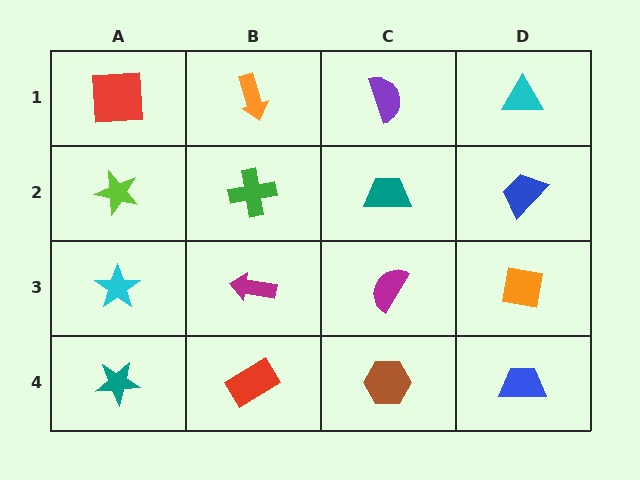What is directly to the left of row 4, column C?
A red rectangle.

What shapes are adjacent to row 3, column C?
A teal trapezoid (row 2, column C), a brown hexagon (row 4, column C), a magenta arrow (row 3, column B), an orange square (row 3, column D).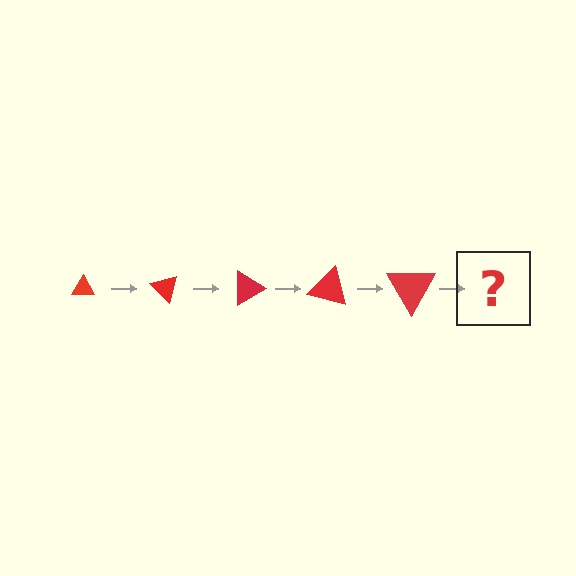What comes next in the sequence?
The next element should be a triangle, larger than the previous one and rotated 225 degrees from the start.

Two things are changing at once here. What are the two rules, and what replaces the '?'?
The two rules are that the triangle grows larger each step and it rotates 45 degrees each step. The '?' should be a triangle, larger than the previous one and rotated 225 degrees from the start.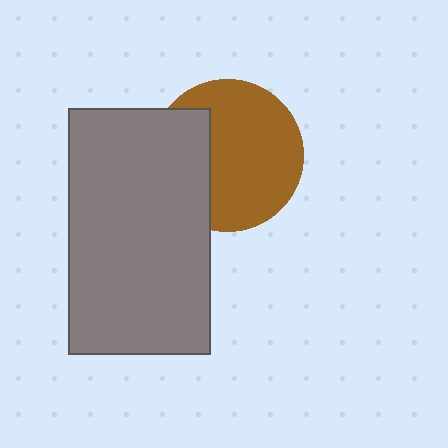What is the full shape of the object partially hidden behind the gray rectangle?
The partially hidden object is a brown circle.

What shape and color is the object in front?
The object in front is a gray rectangle.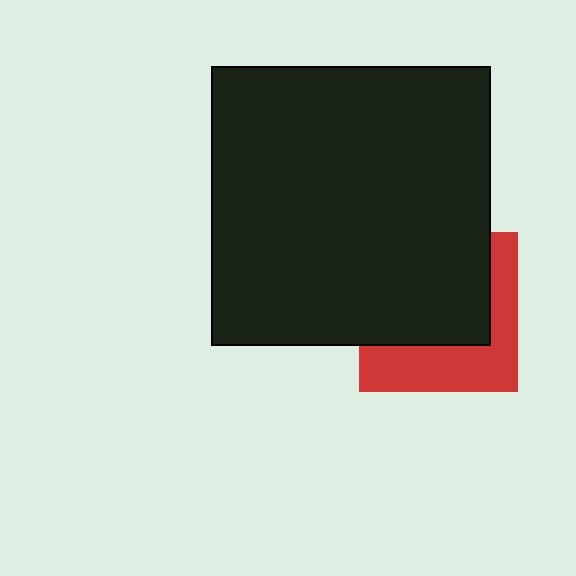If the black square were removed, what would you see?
You would see the complete red square.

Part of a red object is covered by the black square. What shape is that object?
It is a square.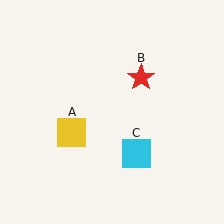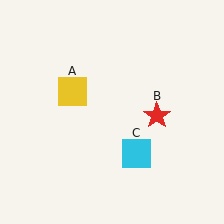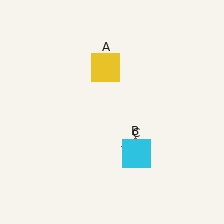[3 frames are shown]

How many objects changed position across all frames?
2 objects changed position: yellow square (object A), red star (object B).